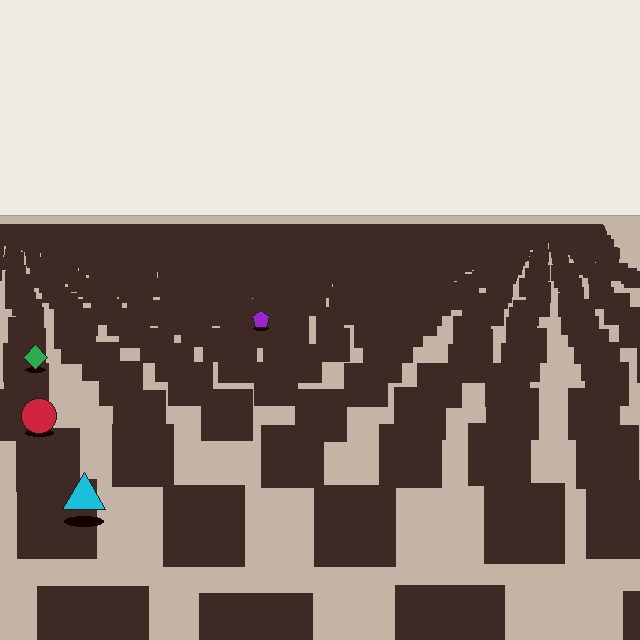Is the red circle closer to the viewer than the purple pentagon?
Yes. The red circle is closer — you can tell from the texture gradient: the ground texture is coarser near it.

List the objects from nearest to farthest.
From nearest to farthest: the cyan triangle, the red circle, the green diamond, the purple pentagon.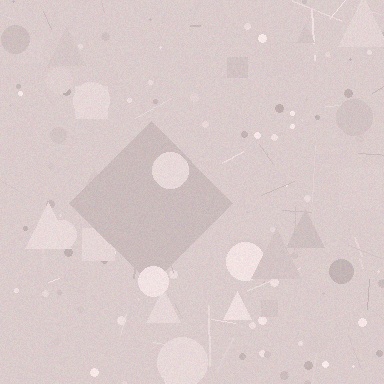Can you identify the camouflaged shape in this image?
The camouflaged shape is a diamond.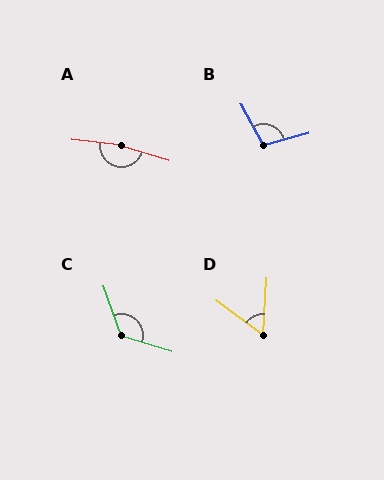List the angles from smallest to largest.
D (57°), B (103°), C (126°), A (169°).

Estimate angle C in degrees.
Approximately 126 degrees.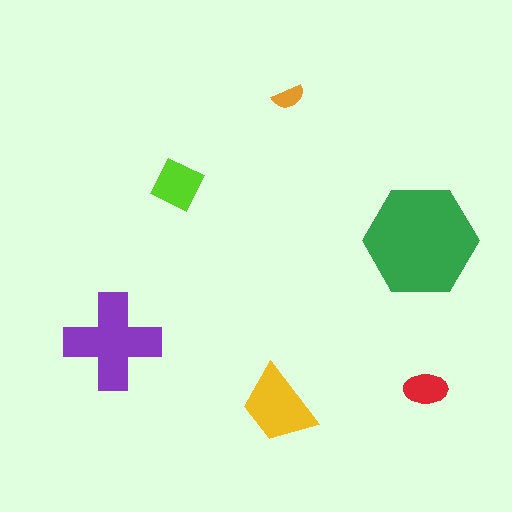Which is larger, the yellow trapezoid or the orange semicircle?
The yellow trapezoid.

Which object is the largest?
The green hexagon.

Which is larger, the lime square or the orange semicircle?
The lime square.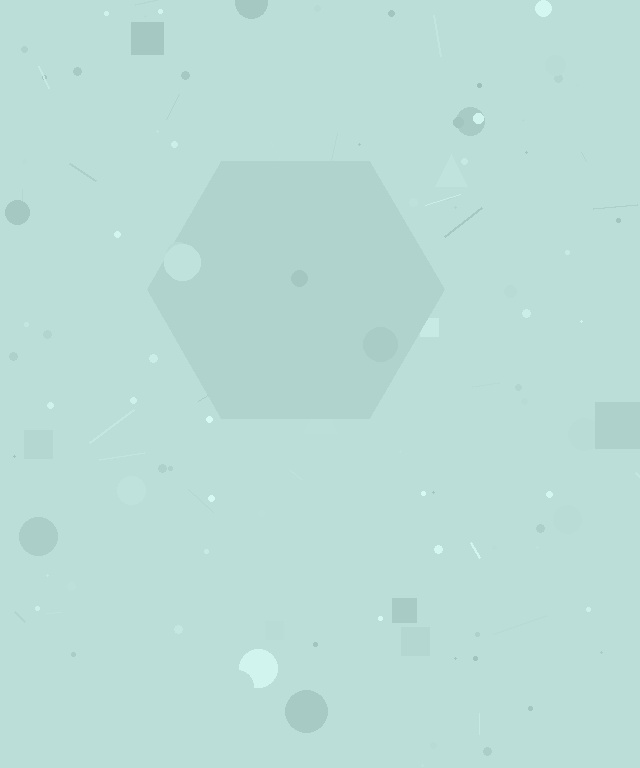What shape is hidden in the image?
A hexagon is hidden in the image.